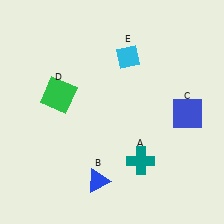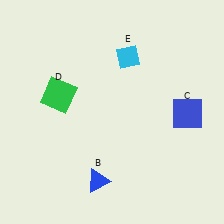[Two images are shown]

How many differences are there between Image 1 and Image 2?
There is 1 difference between the two images.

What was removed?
The teal cross (A) was removed in Image 2.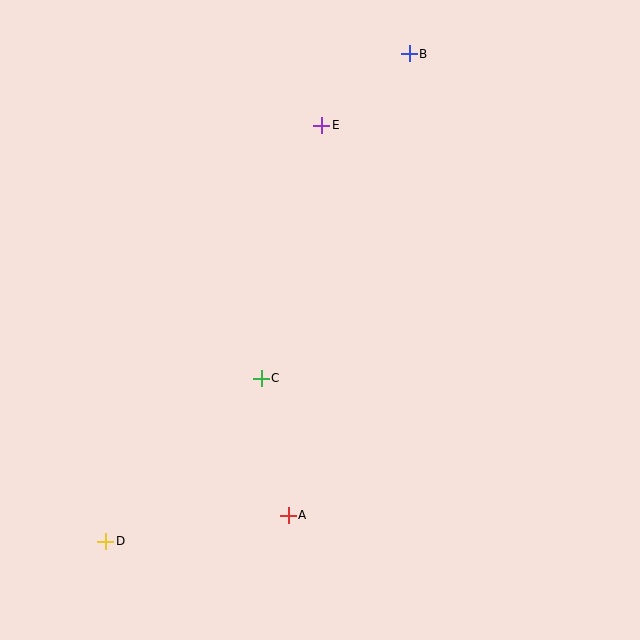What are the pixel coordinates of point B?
Point B is at (409, 54).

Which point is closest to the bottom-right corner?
Point A is closest to the bottom-right corner.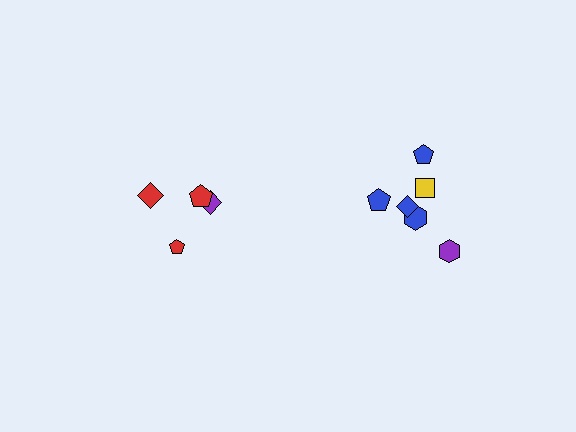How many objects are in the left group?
There are 4 objects.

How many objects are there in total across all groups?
There are 10 objects.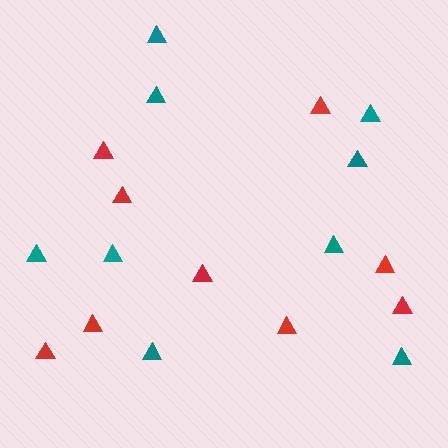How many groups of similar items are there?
There are 2 groups: one group of red triangles (9) and one group of teal triangles (9).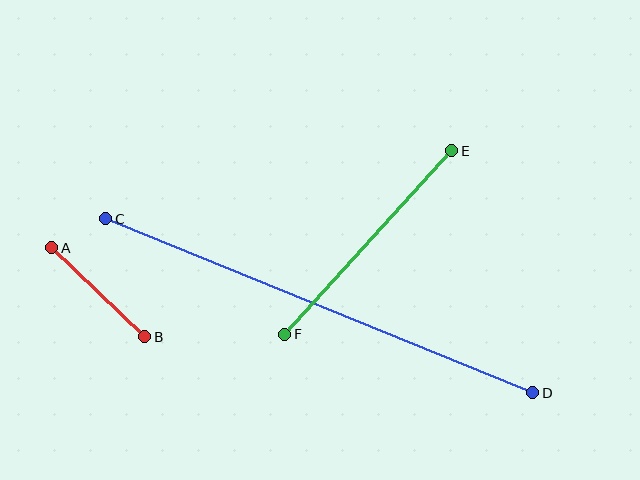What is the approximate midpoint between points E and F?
The midpoint is at approximately (368, 243) pixels.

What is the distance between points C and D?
The distance is approximately 461 pixels.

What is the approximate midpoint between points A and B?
The midpoint is at approximately (98, 292) pixels.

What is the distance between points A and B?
The distance is approximately 129 pixels.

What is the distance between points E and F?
The distance is approximately 248 pixels.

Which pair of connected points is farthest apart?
Points C and D are farthest apart.